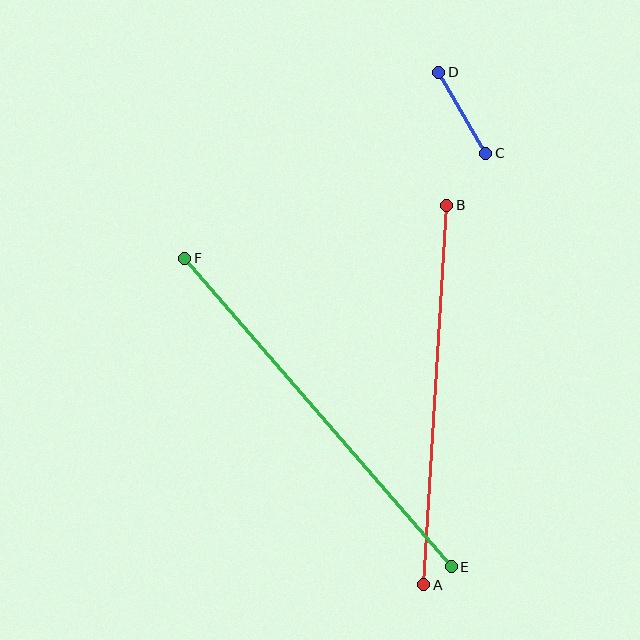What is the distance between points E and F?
The distance is approximately 408 pixels.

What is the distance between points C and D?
The distance is approximately 94 pixels.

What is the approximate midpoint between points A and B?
The midpoint is at approximately (435, 395) pixels.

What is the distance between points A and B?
The distance is approximately 380 pixels.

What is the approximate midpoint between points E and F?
The midpoint is at approximately (318, 413) pixels.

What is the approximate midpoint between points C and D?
The midpoint is at approximately (462, 113) pixels.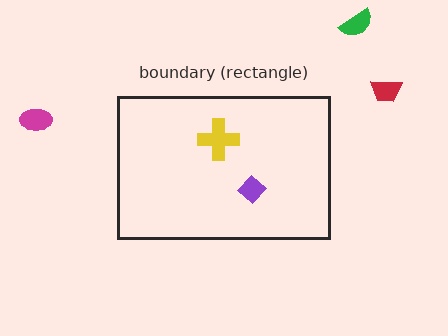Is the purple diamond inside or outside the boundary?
Inside.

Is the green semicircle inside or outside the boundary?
Outside.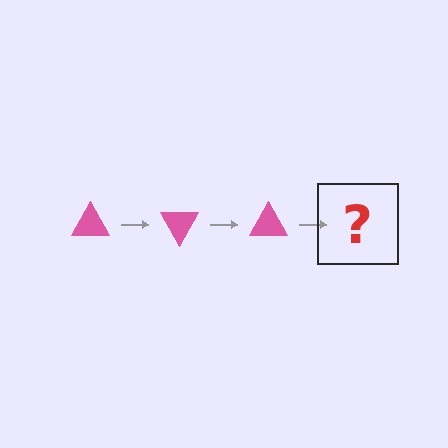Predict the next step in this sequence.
The next step is a pink triangle rotated 180 degrees.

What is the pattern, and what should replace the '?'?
The pattern is that the triangle rotates 60 degrees each step. The '?' should be a pink triangle rotated 180 degrees.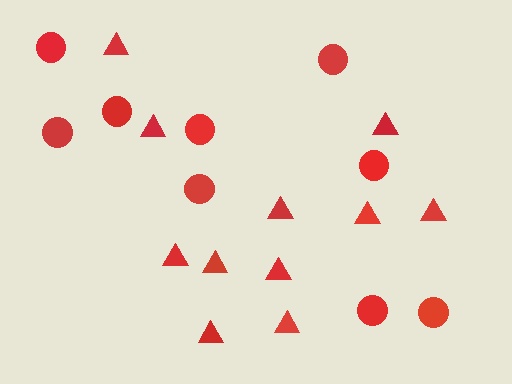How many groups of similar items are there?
There are 2 groups: one group of circles (9) and one group of triangles (11).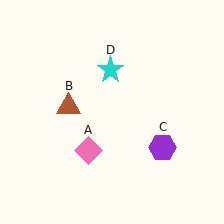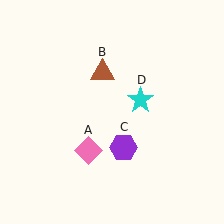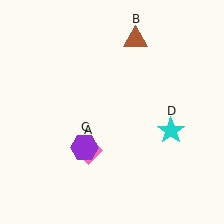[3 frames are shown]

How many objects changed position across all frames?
3 objects changed position: brown triangle (object B), purple hexagon (object C), cyan star (object D).